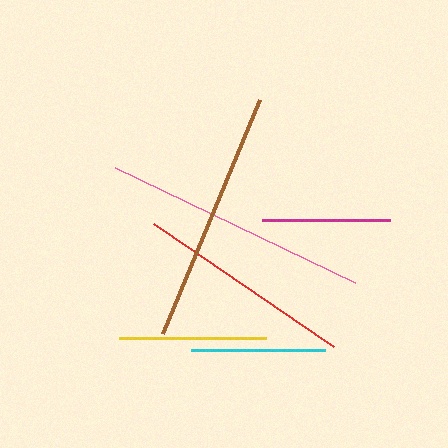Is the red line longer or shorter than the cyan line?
The red line is longer than the cyan line.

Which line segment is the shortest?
The magenta line is the shortest at approximately 128 pixels.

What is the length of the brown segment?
The brown segment is approximately 254 pixels long.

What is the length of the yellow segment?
The yellow segment is approximately 147 pixels long.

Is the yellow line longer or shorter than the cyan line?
The yellow line is longer than the cyan line.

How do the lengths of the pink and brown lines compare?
The pink and brown lines are approximately the same length.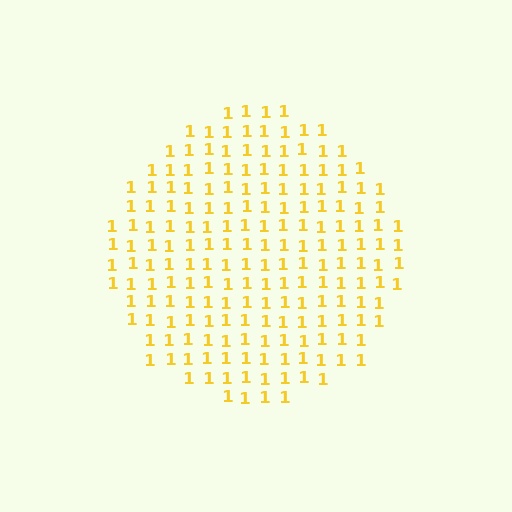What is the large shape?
The large shape is a circle.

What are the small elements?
The small elements are digit 1's.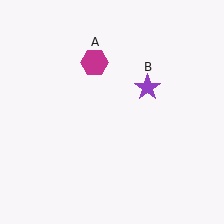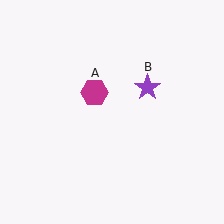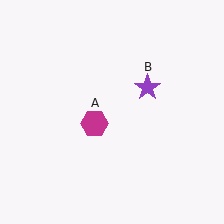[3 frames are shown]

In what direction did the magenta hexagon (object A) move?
The magenta hexagon (object A) moved down.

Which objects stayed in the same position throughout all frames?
Purple star (object B) remained stationary.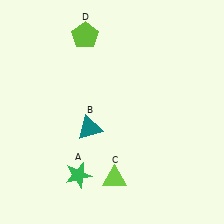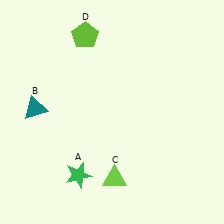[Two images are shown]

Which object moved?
The teal triangle (B) moved left.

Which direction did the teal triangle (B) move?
The teal triangle (B) moved left.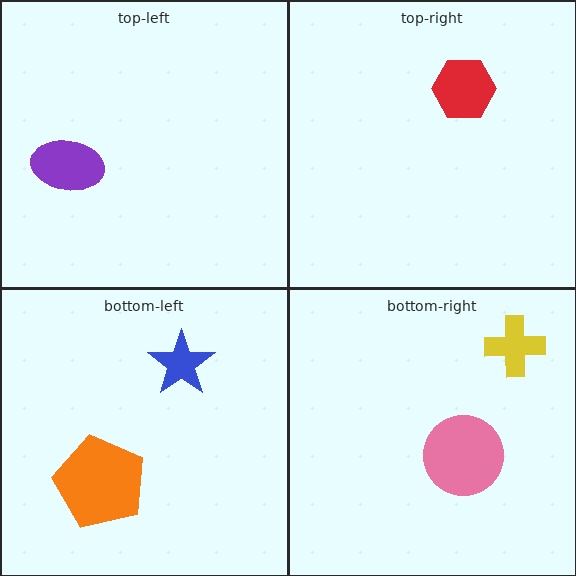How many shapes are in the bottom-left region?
2.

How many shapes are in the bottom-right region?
2.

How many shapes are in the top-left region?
1.